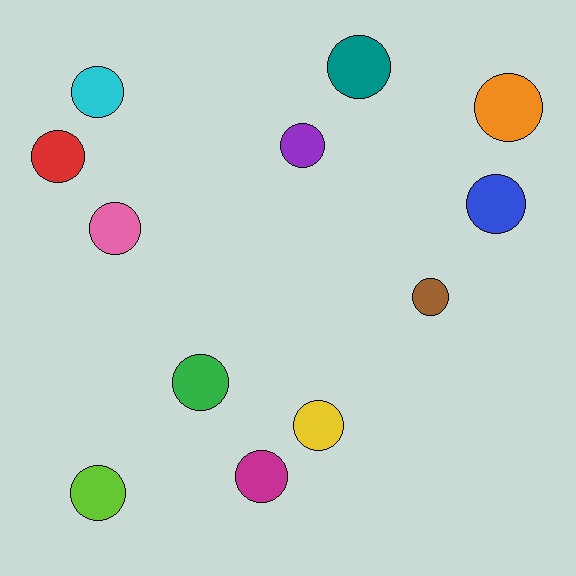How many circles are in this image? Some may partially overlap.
There are 12 circles.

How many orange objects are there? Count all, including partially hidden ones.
There is 1 orange object.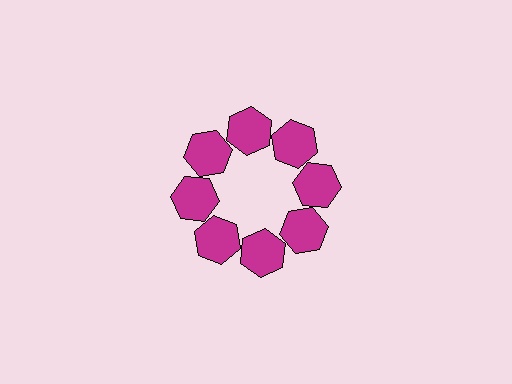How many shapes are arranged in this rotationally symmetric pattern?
There are 8 shapes, arranged in 8 groups of 1.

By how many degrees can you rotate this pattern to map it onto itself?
The pattern maps onto itself every 45 degrees of rotation.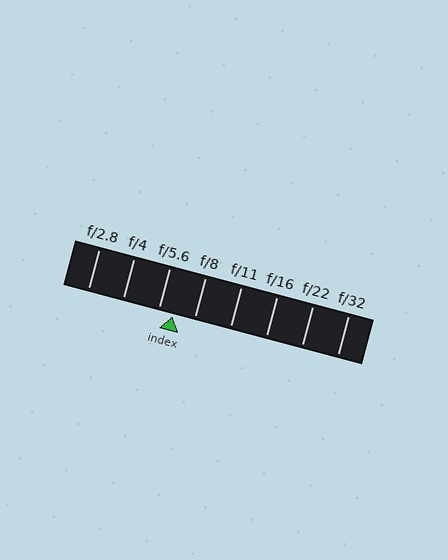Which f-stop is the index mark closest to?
The index mark is closest to f/5.6.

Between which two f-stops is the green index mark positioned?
The index mark is between f/5.6 and f/8.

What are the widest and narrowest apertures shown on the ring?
The widest aperture shown is f/2.8 and the narrowest is f/32.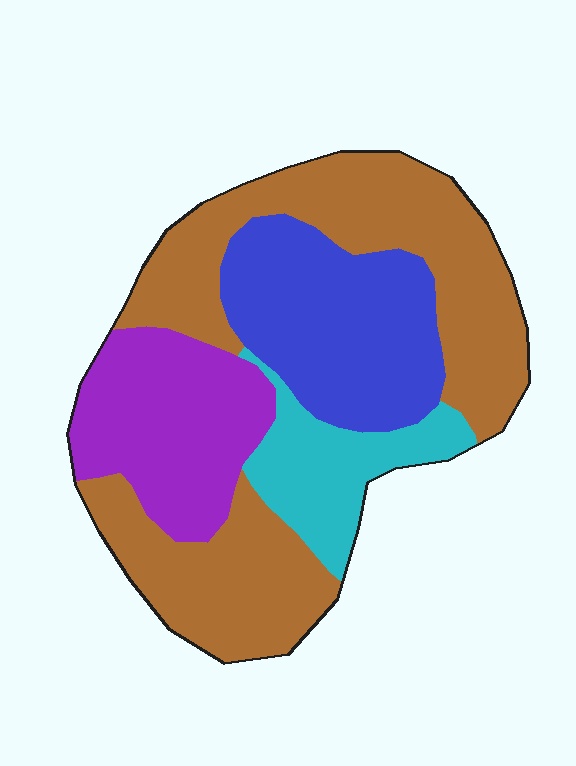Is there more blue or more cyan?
Blue.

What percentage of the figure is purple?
Purple covers around 20% of the figure.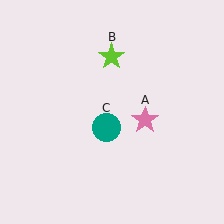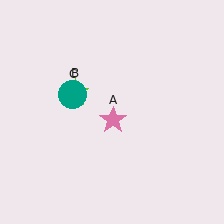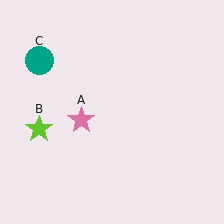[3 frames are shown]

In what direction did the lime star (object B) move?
The lime star (object B) moved down and to the left.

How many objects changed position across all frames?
3 objects changed position: pink star (object A), lime star (object B), teal circle (object C).